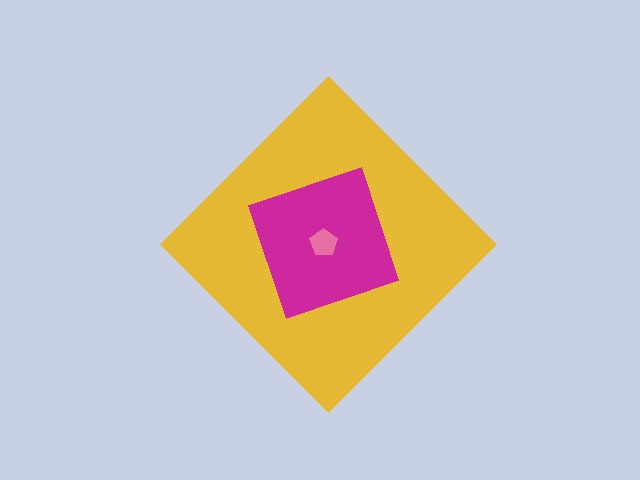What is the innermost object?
The pink pentagon.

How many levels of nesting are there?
3.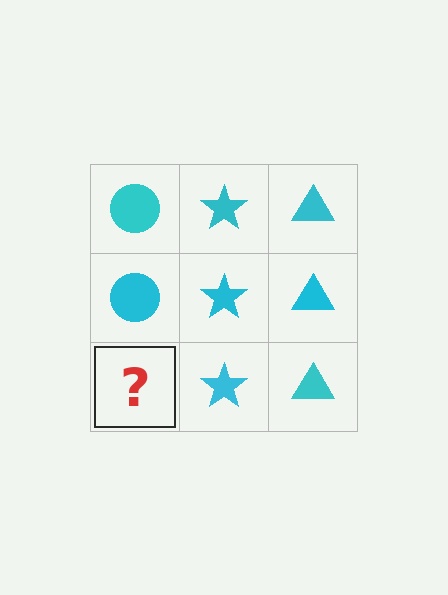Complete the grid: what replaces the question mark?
The question mark should be replaced with a cyan circle.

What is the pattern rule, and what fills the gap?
The rule is that each column has a consistent shape. The gap should be filled with a cyan circle.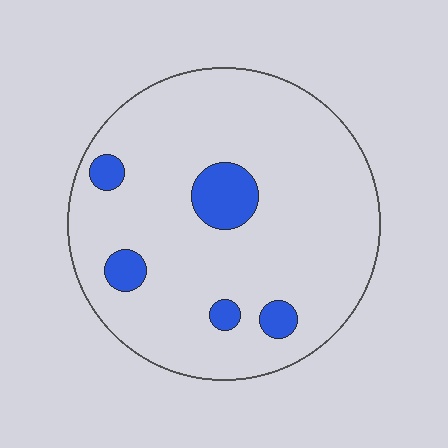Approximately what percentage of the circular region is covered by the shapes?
Approximately 10%.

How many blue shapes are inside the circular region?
5.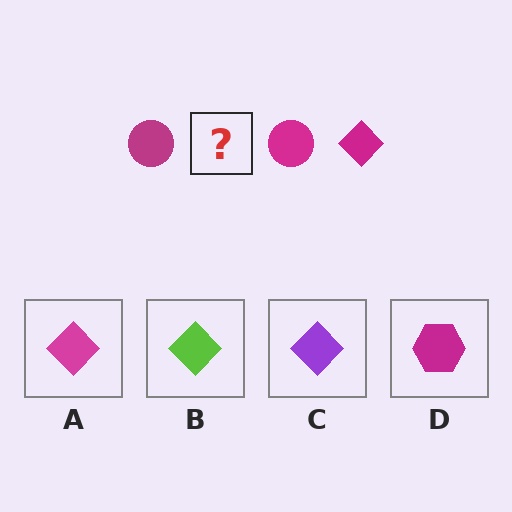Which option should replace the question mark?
Option A.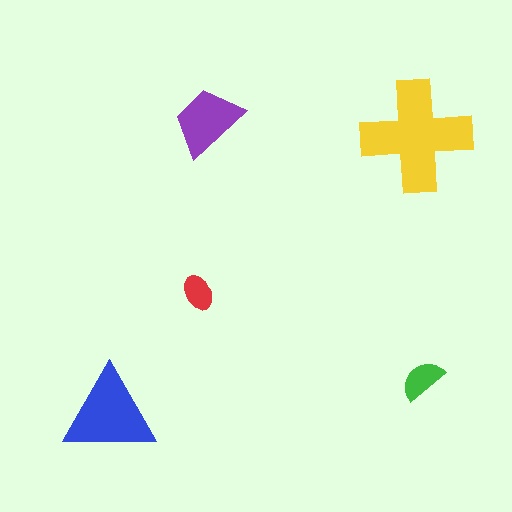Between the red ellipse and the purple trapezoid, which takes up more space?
The purple trapezoid.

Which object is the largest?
The yellow cross.